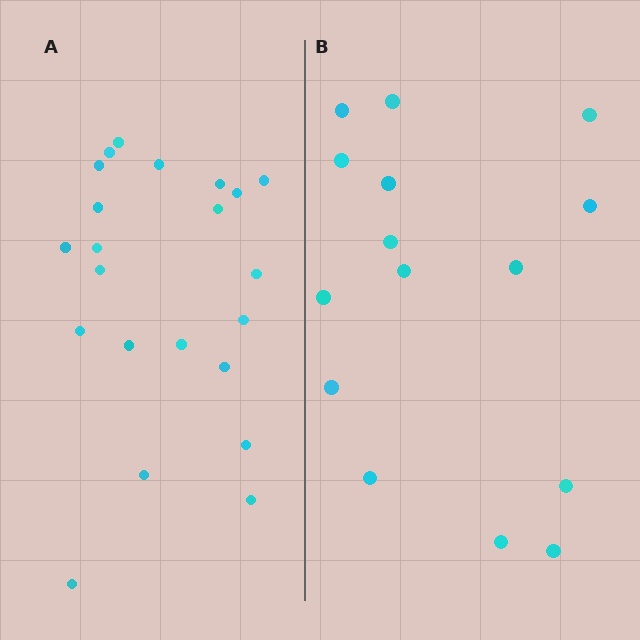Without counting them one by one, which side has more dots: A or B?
Region A (the left region) has more dots.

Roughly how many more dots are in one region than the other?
Region A has roughly 8 or so more dots than region B.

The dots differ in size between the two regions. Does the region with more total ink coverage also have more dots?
No. Region B has more total ink coverage because its dots are larger, but region A actually contains more individual dots. Total area can be misleading — the number of items is what matters here.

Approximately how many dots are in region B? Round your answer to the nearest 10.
About 20 dots. (The exact count is 15, which rounds to 20.)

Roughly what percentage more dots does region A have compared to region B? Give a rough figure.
About 45% more.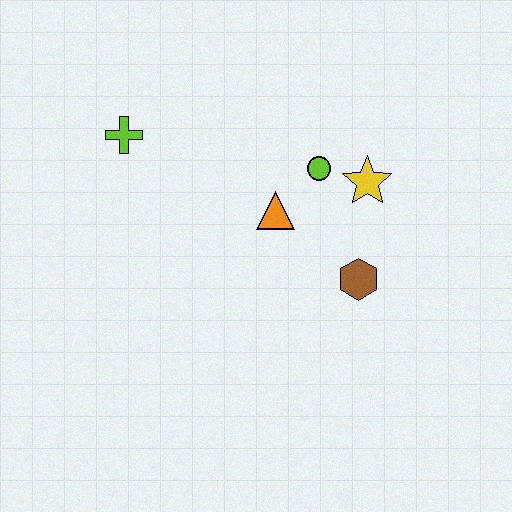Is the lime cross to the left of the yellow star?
Yes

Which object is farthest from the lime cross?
The brown hexagon is farthest from the lime cross.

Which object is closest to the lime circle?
The yellow star is closest to the lime circle.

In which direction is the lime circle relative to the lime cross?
The lime circle is to the right of the lime cross.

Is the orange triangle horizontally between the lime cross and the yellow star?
Yes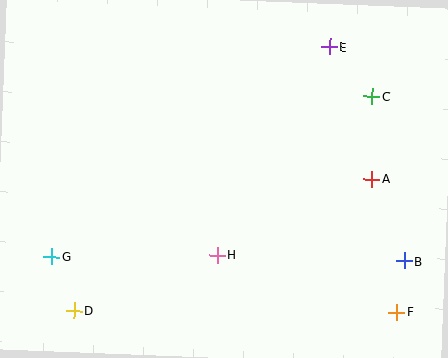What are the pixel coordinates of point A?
Point A is at (372, 179).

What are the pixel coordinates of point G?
Point G is at (51, 256).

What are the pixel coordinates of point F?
Point F is at (396, 312).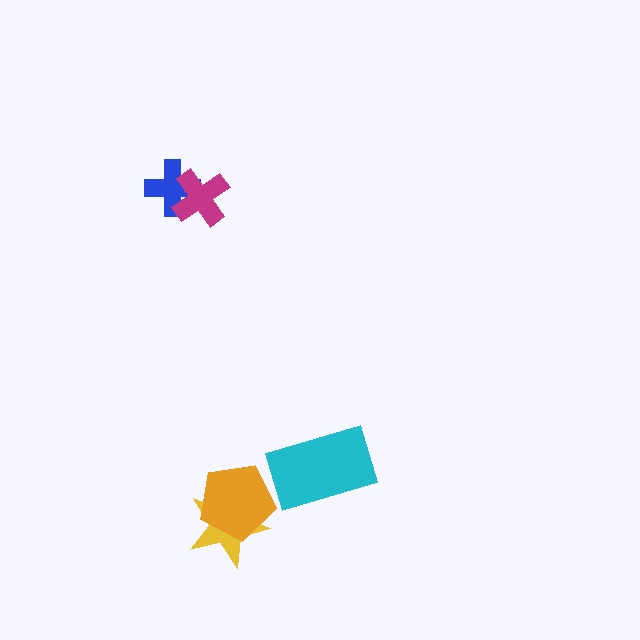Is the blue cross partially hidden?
Yes, it is partially covered by another shape.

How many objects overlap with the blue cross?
1 object overlaps with the blue cross.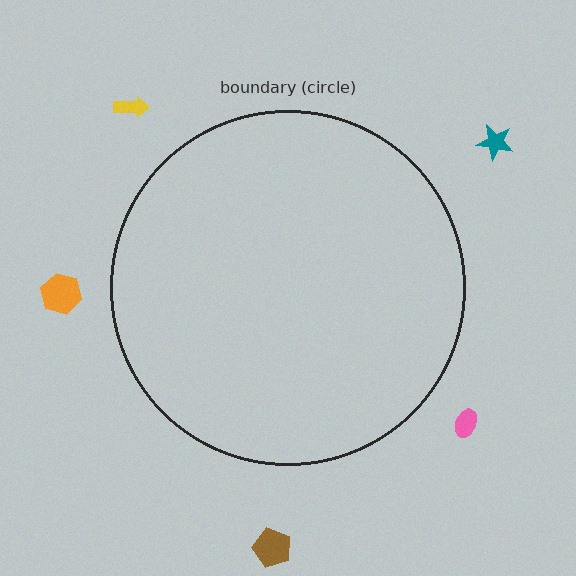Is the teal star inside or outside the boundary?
Outside.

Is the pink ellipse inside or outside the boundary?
Outside.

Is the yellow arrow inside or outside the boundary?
Outside.